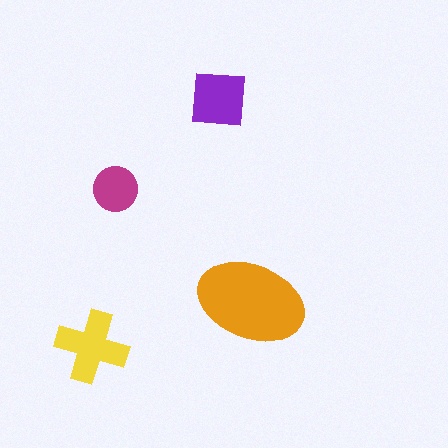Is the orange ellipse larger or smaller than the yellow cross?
Larger.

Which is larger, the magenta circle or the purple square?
The purple square.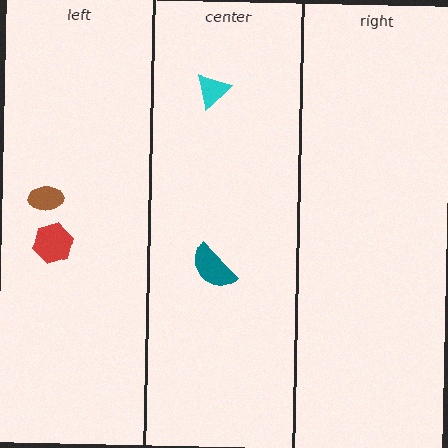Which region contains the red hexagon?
The left region.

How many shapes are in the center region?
2.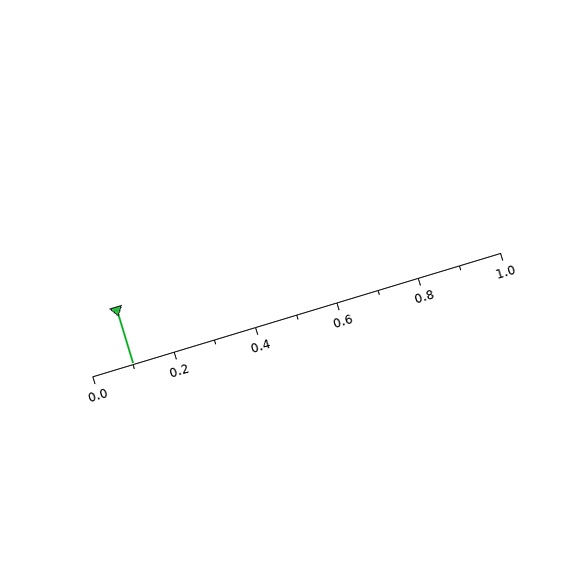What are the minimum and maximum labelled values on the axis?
The axis runs from 0.0 to 1.0.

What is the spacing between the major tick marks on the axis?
The major ticks are spaced 0.2 apart.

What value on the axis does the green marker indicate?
The marker indicates approximately 0.1.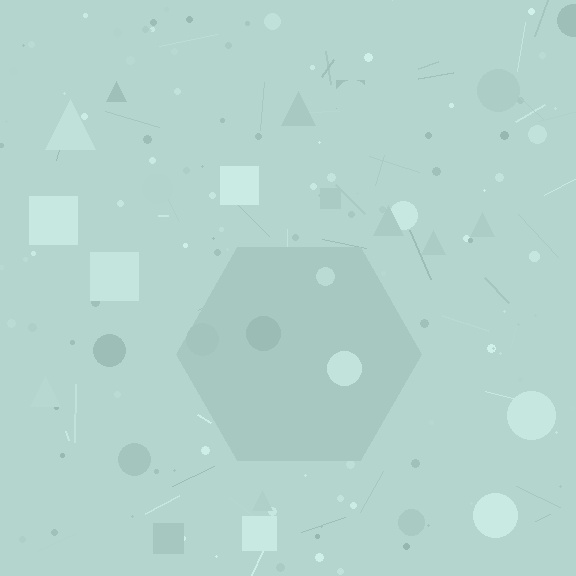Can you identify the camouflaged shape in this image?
The camouflaged shape is a hexagon.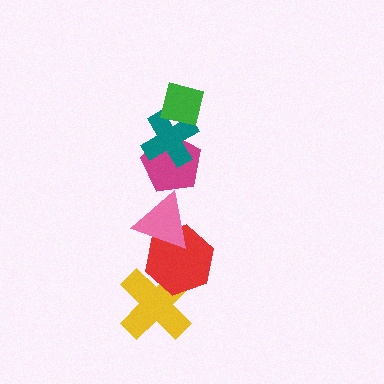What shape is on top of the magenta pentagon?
The teal cross is on top of the magenta pentagon.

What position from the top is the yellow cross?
The yellow cross is 6th from the top.